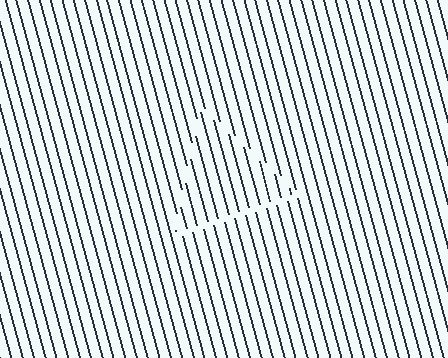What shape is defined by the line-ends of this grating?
An illusory triangle. The interior of the shape contains the same grating, shifted by half a period — the contour is defined by the phase discontinuity where line-ends from the inner and outer gratings abut.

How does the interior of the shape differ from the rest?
The interior of the shape contains the same grating, shifted by half a period — the contour is defined by the phase discontinuity where line-ends from the inner and outer gratings abut.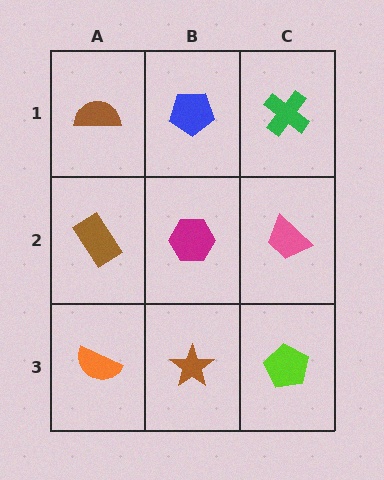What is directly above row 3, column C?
A pink trapezoid.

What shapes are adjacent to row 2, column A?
A brown semicircle (row 1, column A), an orange semicircle (row 3, column A), a magenta hexagon (row 2, column B).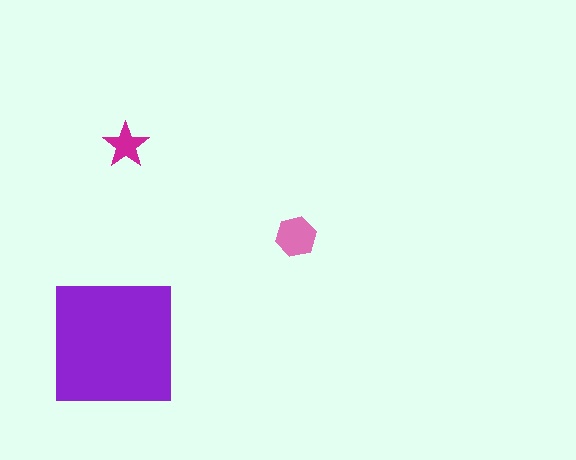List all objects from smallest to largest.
The magenta star, the pink hexagon, the purple square.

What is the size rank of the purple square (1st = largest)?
1st.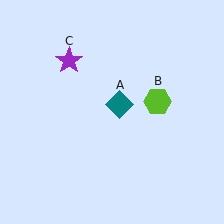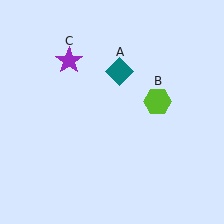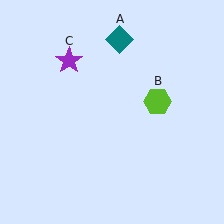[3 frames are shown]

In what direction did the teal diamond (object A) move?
The teal diamond (object A) moved up.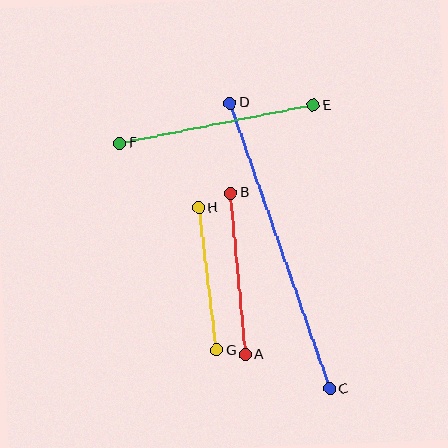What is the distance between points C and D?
The distance is approximately 303 pixels.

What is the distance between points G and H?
The distance is approximately 143 pixels.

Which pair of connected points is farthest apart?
Points C and D are farthest apart.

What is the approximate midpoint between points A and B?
The midpoint is at approximately (238, 274) pixels.